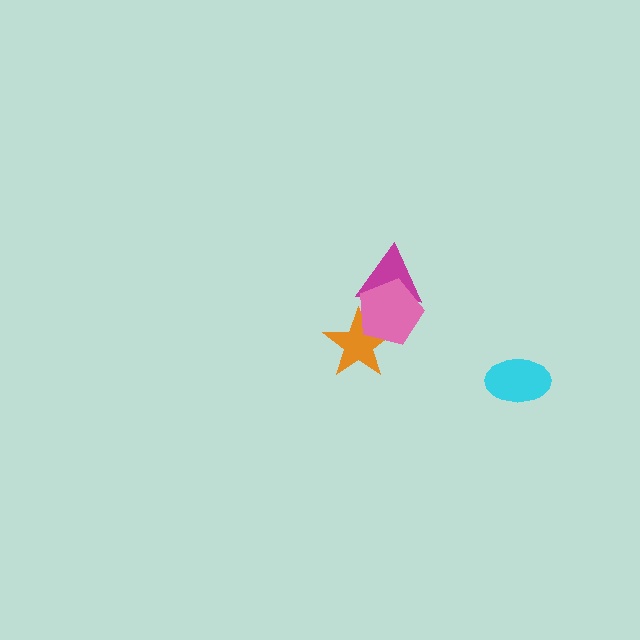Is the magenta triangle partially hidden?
Yes, it is partially covered by another shape.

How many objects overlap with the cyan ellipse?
0 objects overlap with the cyan ellipse.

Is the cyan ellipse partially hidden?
No, no other shape covers it.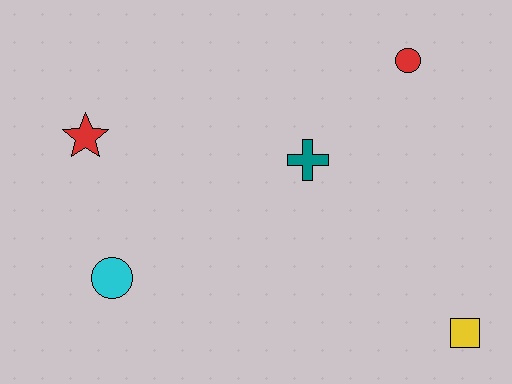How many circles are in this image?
There are 2 circles.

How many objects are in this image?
There are 5 objects.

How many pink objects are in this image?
There are no pink objects.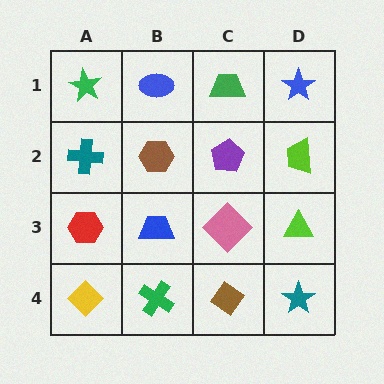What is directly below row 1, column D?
A lime trapezoid.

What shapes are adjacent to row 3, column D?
A lime trapezoid (row 2, column D), a teal star (row 4, column D), a pink diamond (row 3, column C).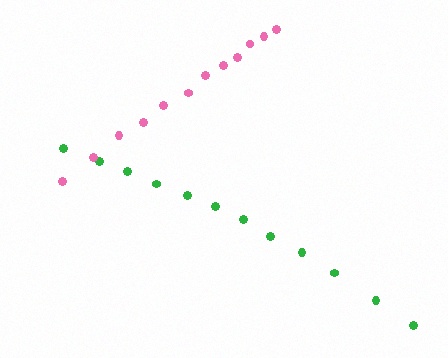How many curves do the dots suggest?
There are 2 distinct paths.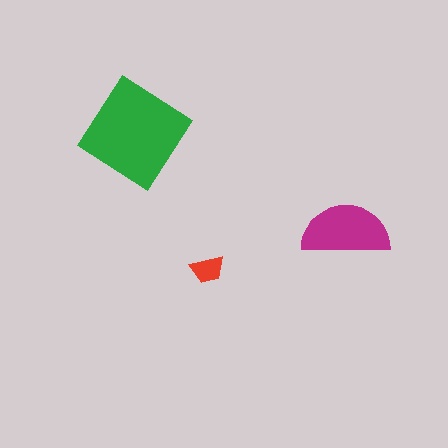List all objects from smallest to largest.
The red trapezoid, the magenta semicircle, the green diamond.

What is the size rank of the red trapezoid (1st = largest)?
3rd.